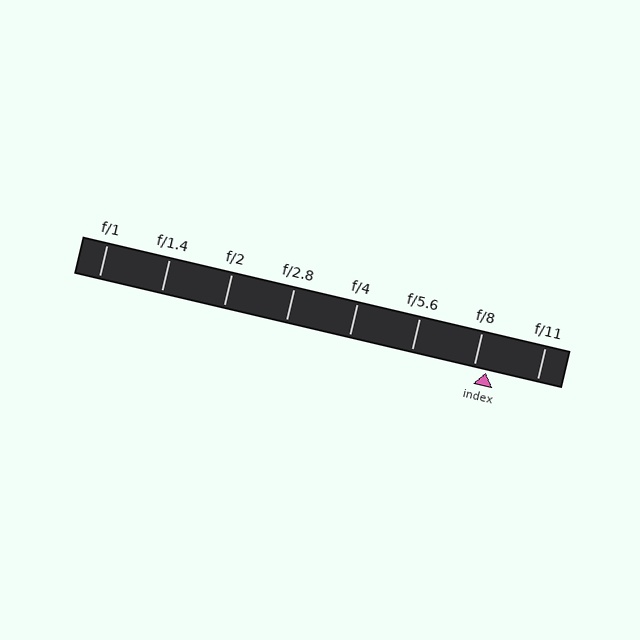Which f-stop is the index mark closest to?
The index mark is closest to f/8.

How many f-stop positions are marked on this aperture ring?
There are 8 f-stop positions marked.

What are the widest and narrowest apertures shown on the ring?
The widest aperture shown is f/1 and the narrowest is f/11.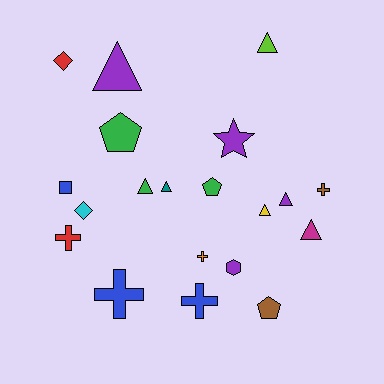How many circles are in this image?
There are no circles.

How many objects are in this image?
There are 20 objects.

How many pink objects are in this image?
There are no pink objects.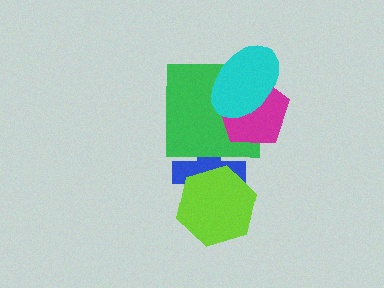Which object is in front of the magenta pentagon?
The cyan ellipse is in front of the magenta pentagon.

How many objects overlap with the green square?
3 objects overlap with the green square.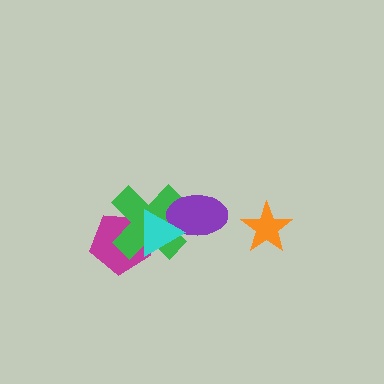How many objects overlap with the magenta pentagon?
2 objects overlap with the magenta pentagon.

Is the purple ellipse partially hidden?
Yes, it is partially covered by another shape.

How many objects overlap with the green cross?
3 objects overlap with the green cross.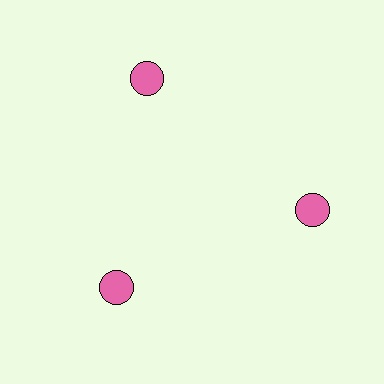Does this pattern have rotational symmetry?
Yes, this pattern has 3-fold rotational symmetry. It looks the same after rotating 120 degrees around the center.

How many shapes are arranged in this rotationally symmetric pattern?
There are 3 shapes, arranged in 3 groups of 1.